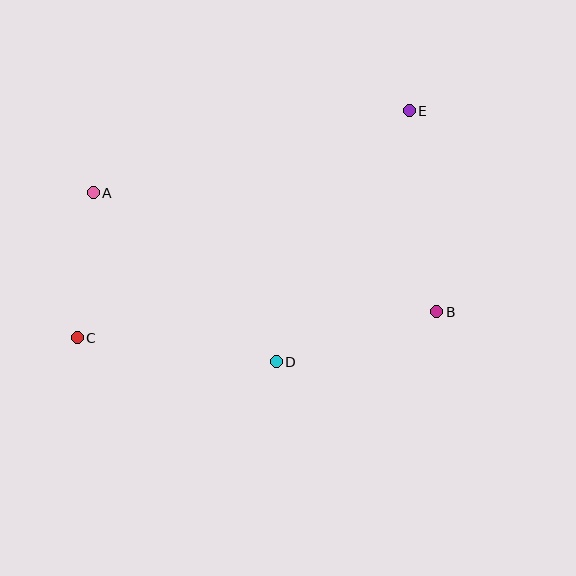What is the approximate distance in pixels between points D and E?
The distance between D and E is approximately 284 pixels.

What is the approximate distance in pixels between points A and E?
The distance between A and E is approximately 326 pixels.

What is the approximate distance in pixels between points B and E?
The distance between B and E is approximately 203 pixels.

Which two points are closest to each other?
Points A and C are closest to each other.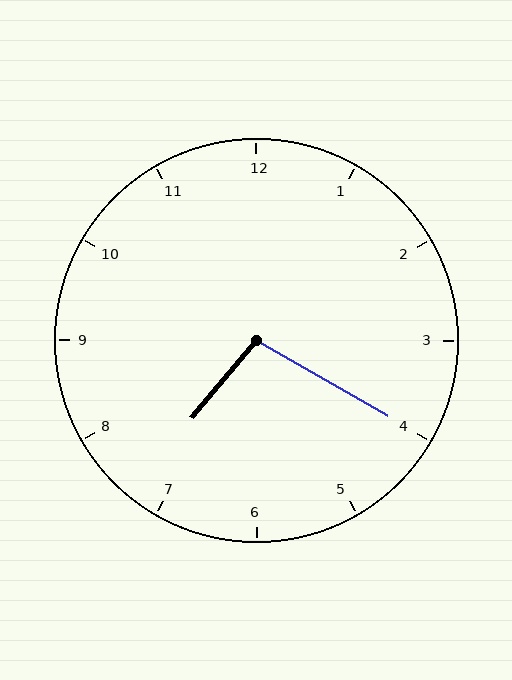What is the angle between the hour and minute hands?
Approximately 100 degrees.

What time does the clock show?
7:20.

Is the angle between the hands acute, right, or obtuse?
It is obtuse.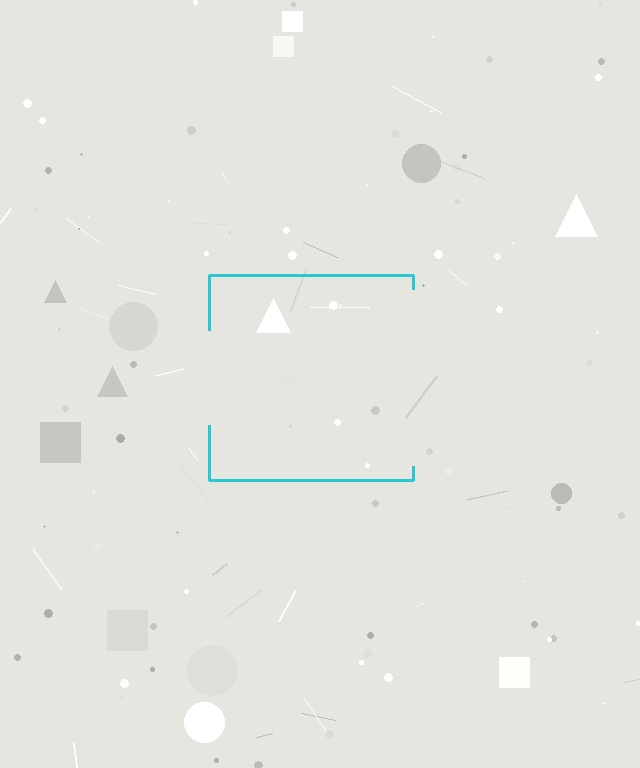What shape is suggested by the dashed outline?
The dashed outline suggests a square.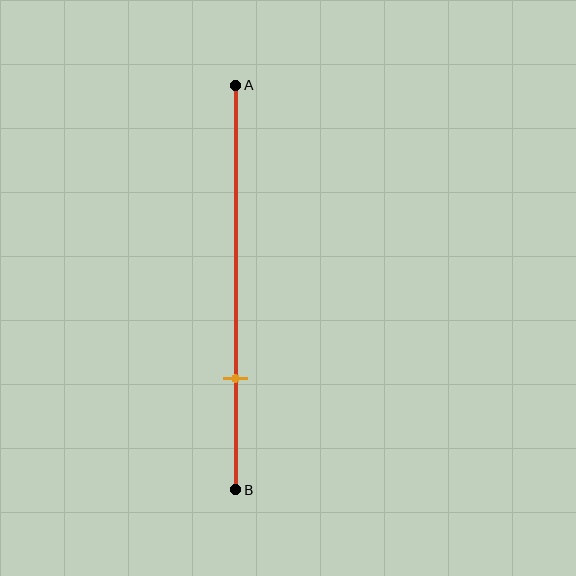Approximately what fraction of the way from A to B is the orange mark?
The orange mark is approximately 70% of the way from A to B.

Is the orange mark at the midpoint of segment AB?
No, the mark is at about 70% from A, not at the 50% midpoint.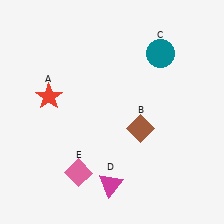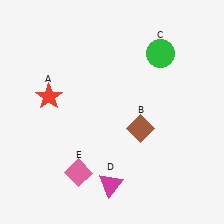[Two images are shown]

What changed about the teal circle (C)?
In Image 1, C is teal. In Image 2, it changed to green.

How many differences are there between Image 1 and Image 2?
There is 1 difference between the two images.